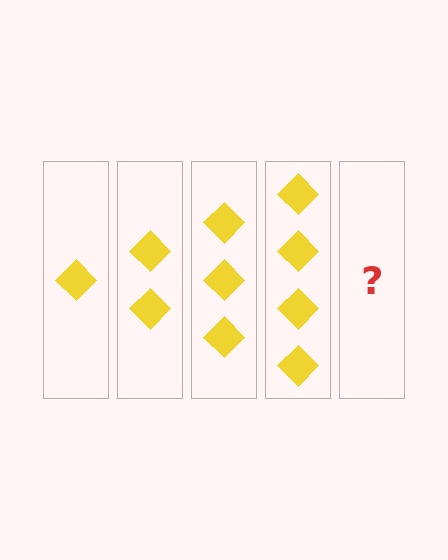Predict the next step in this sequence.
The next step is 5 diamonds.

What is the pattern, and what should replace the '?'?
The pattern is that each step adds one more diamond. The '?' should be 5 diamonds.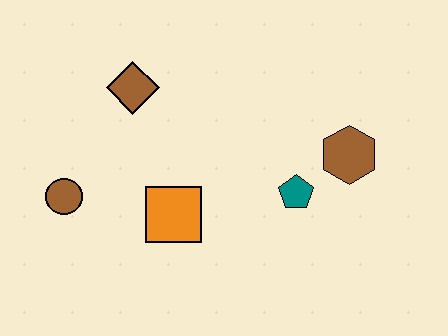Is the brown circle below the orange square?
No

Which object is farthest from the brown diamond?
The brown hexagon is farthest from the brown diamond.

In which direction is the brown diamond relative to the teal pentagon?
The brown diamond is to the left of the teal pentagon.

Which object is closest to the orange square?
The brown circle is closest to the orange square.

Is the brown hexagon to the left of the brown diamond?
No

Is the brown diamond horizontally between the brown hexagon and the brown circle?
Yes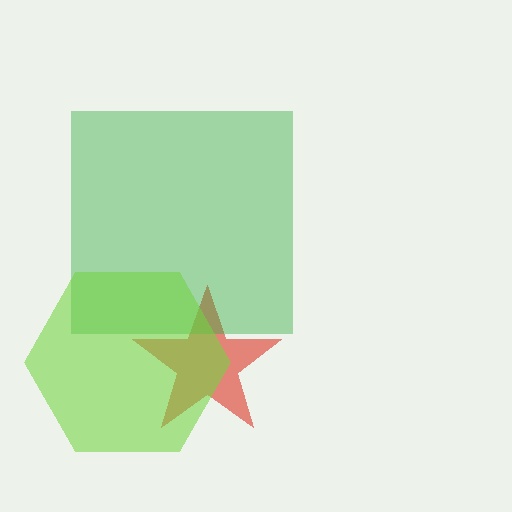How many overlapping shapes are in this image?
There are 3 overlapping shapes in the image.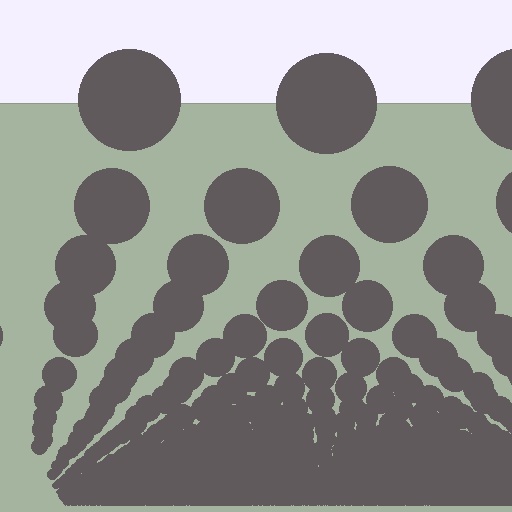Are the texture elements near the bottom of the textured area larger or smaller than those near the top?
Smaller. The gradient is inverted — elements near the bottom are smaller and denser.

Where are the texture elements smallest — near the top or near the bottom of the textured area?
Near the bottom.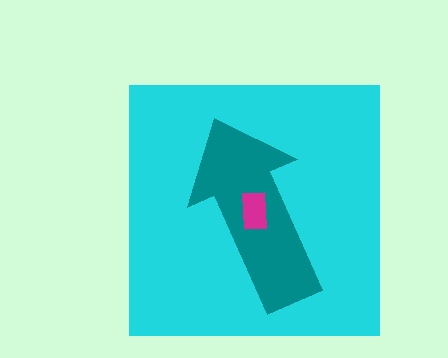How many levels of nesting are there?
3.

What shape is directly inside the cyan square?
The teal arrow.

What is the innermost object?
The magenta rectangle.